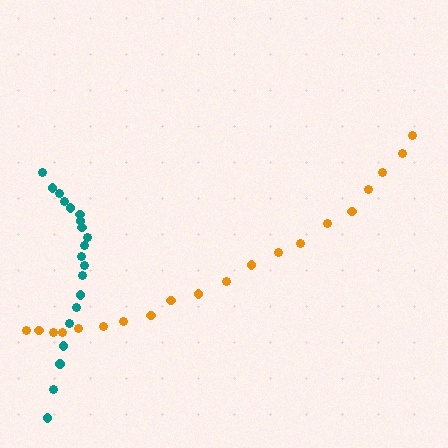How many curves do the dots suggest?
There are 2 distinct paths.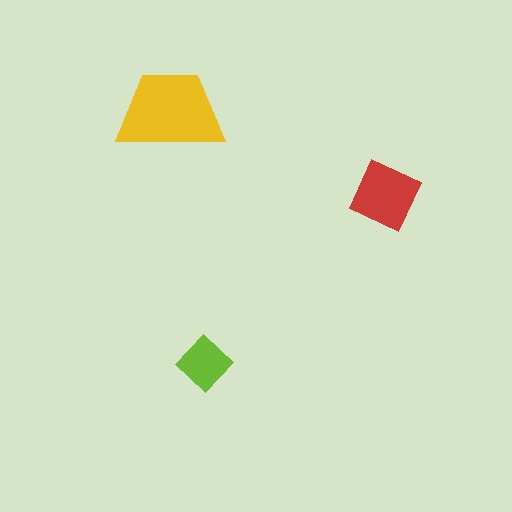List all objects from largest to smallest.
The yellow trapezoid, the red square, the lime diamond.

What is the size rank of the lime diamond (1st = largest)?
3rd.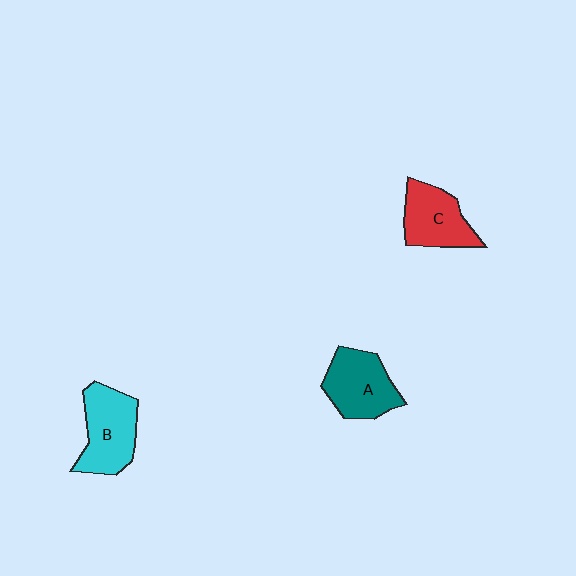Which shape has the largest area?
Shape B (cyan).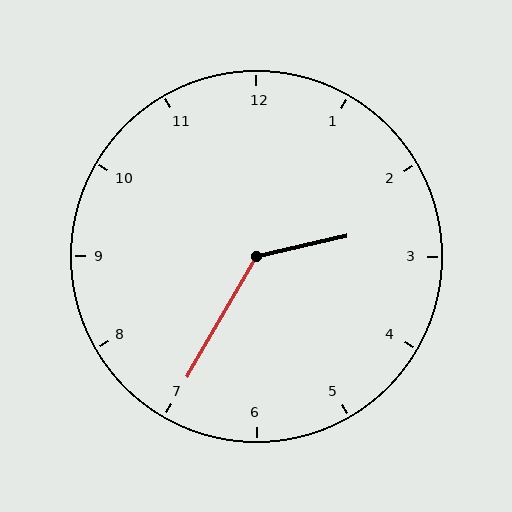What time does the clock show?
2:35.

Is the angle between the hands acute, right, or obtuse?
It is obtuse.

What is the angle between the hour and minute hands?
Approximately 132 degrees.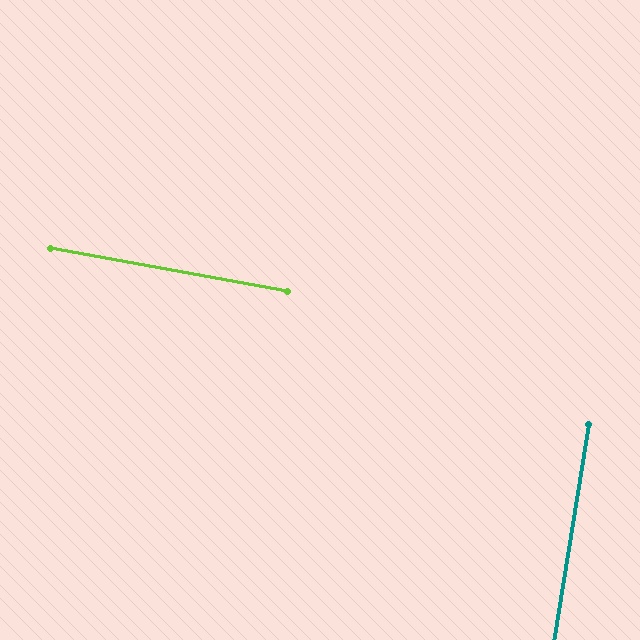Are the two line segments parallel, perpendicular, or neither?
Perpendicular — they meet at approximately 89°.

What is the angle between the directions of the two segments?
Approximately 89 degrees.